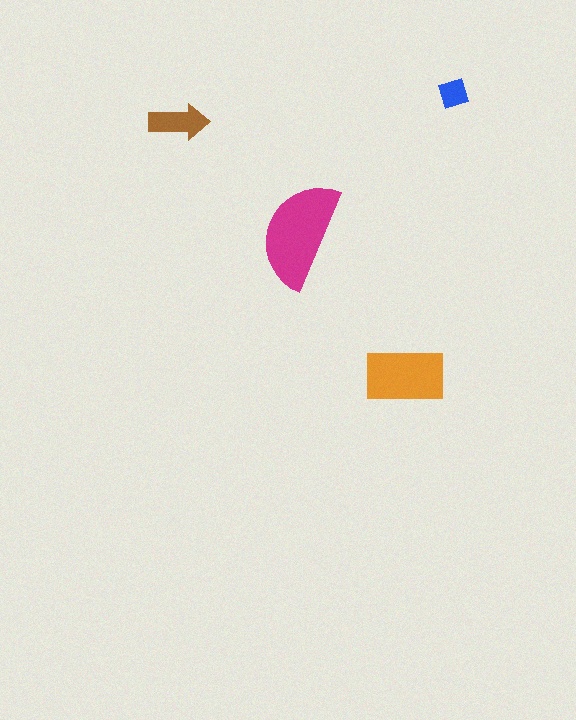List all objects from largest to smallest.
The magenta semicircle, the orange rectangle, the brown arrow, the blue diamond.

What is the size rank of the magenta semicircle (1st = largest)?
1st.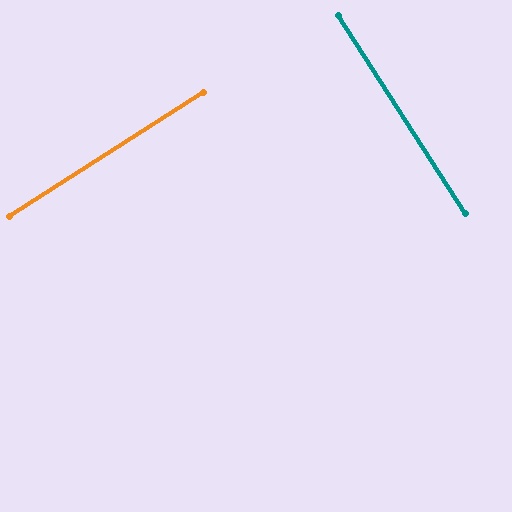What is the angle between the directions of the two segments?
Approximately 90 degrees.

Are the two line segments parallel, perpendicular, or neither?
Perpendicular — they meet at approximately 90°.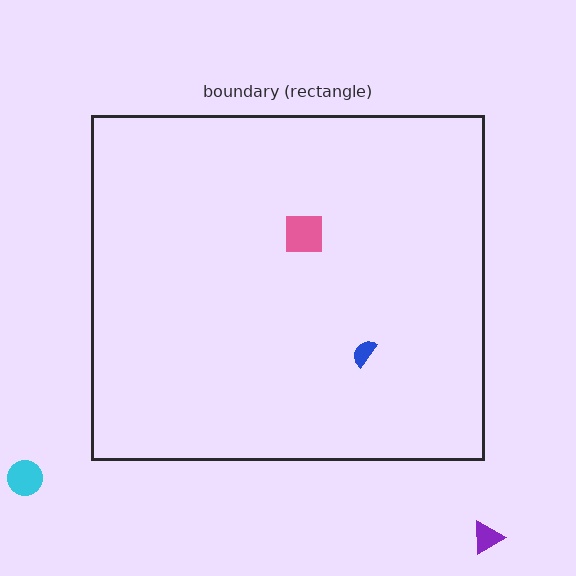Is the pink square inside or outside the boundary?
Inside.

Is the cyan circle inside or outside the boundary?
Outside.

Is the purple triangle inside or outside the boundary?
Outside.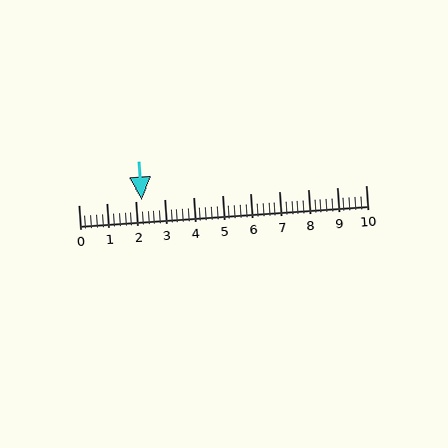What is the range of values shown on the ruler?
The ruler shows values from 0 to 10.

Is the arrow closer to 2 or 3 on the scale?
The arrow is closer to 2.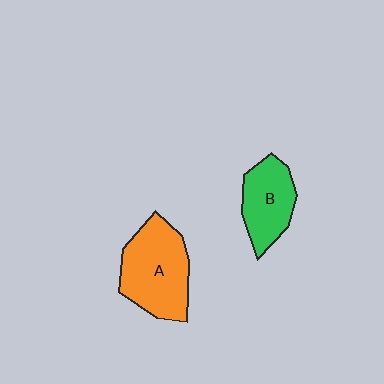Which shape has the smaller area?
Shape B (green).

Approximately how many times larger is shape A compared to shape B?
Approximately 1.4 times.